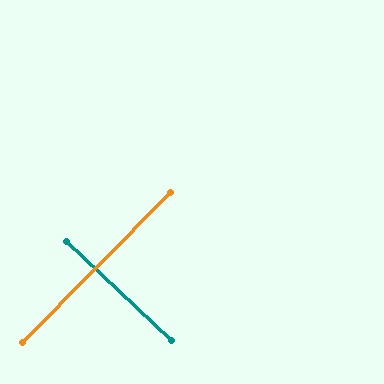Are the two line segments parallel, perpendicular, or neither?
Perpendicular — they meet at approximately 89°.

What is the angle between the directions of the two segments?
Approximately 89 degrees.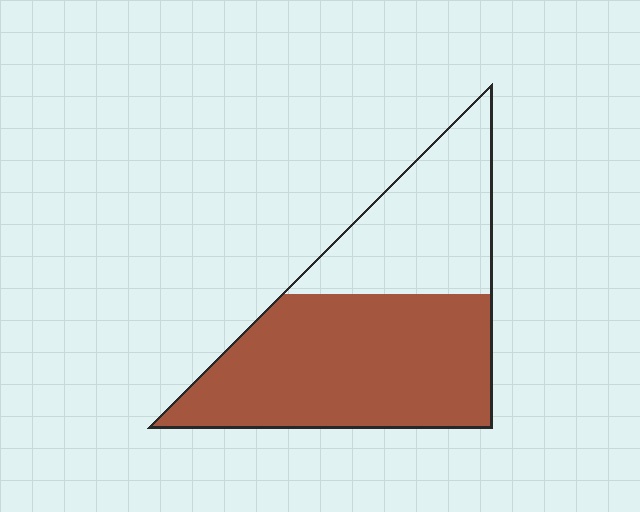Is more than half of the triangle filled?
Yes.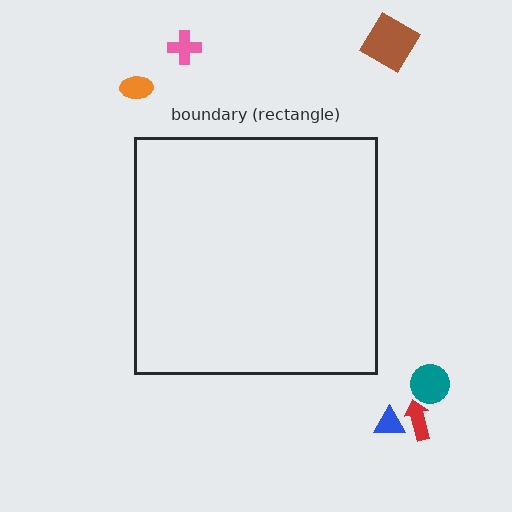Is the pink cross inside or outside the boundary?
Outside.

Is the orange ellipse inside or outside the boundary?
Outside.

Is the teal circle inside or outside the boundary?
Outside.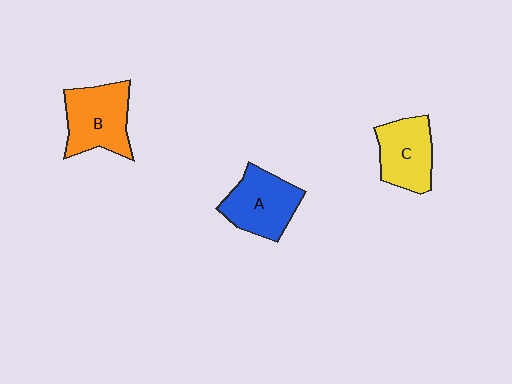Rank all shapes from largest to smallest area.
From largest to smallest: B (orange), A (blue), C (yellow).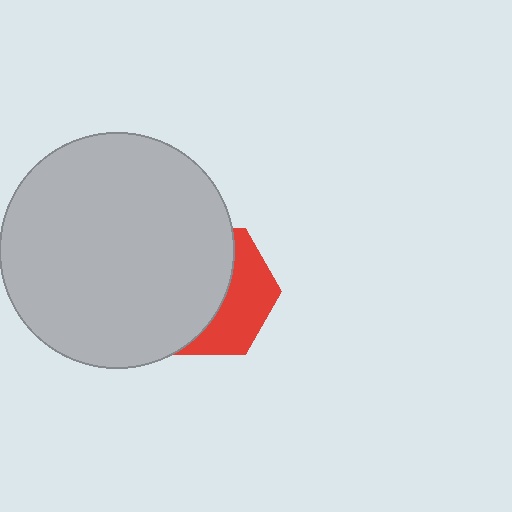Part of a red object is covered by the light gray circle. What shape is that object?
It is a hexagon.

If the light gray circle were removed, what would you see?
You would see the complete red hexagon.